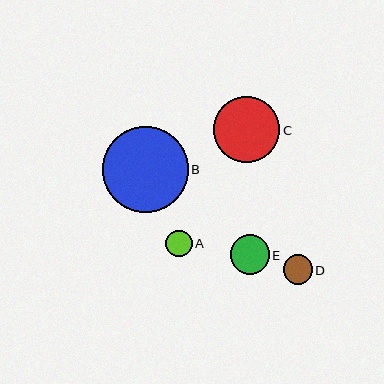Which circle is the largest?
Circle B is the largest with a size of approximately 86 pixels.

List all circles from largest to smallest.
From largest to smallest: B, C, E, D, A.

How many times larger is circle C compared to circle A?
Circle C is approximately 2.5 times the size of circle A.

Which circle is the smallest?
Circle A is the smallest with a size of approximately 27 pixels.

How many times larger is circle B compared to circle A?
Circle B is approximately 3.2 times the size of circle A.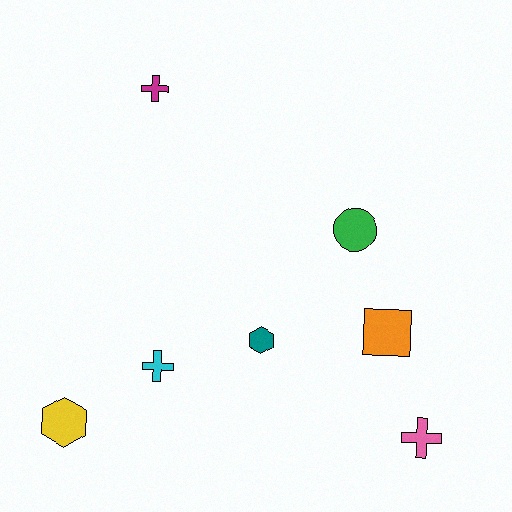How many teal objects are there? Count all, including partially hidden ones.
There is 1 teal object.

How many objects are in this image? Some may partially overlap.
There are 7 objects.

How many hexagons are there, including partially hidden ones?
There are 2 hexagons.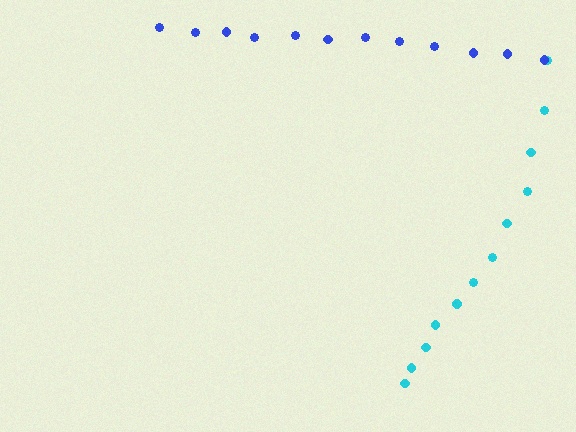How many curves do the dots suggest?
There are 2 distinct paths.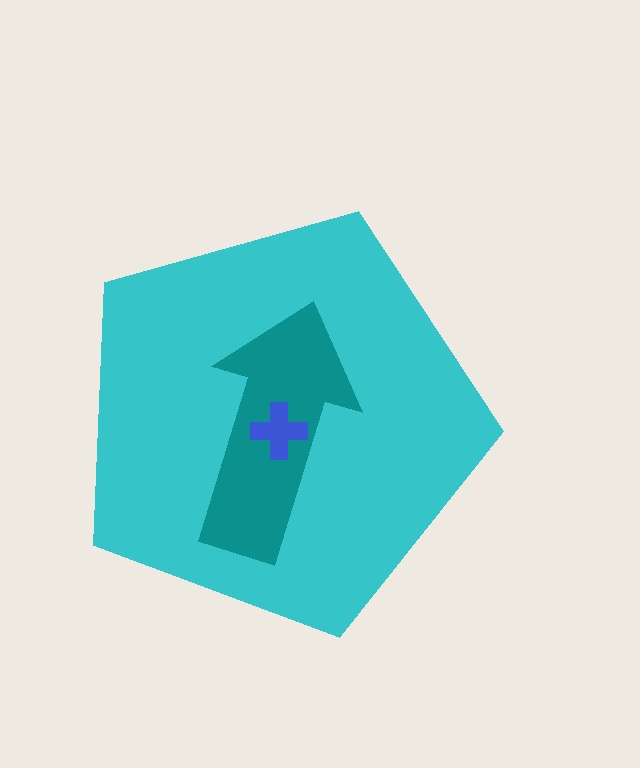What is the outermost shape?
The cyan pentagon.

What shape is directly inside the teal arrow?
The blue cross.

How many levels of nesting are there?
3.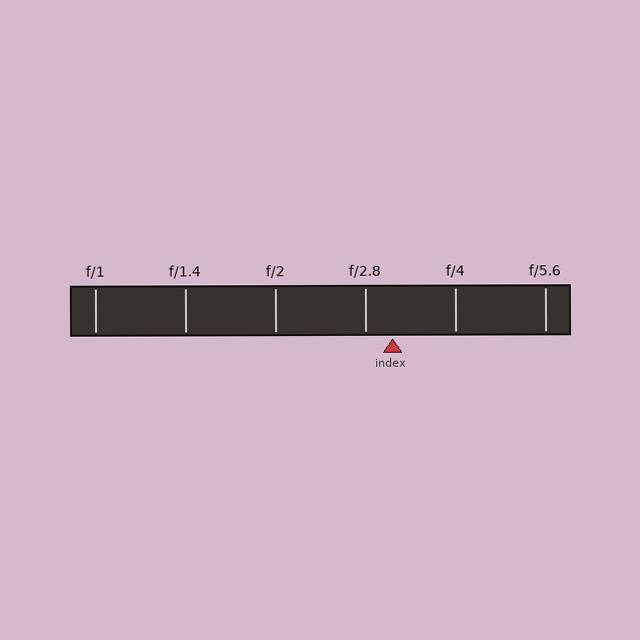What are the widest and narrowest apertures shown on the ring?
The widest aperture shown is f/1 and the narrowest is f/5.6.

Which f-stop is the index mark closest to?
The index mark is closest to f/2.8.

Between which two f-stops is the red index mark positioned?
The index mark is between f/2.8 and f/4.